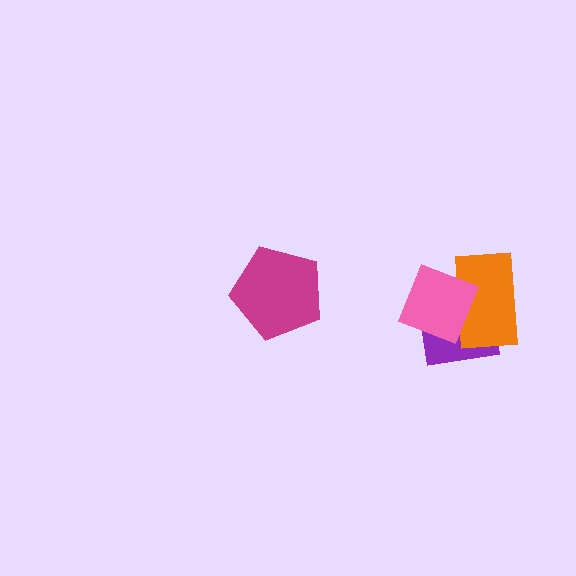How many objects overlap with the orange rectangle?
2 objects overlap with the orange rectangle.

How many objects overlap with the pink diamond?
2 objects overlap with the pink diamond.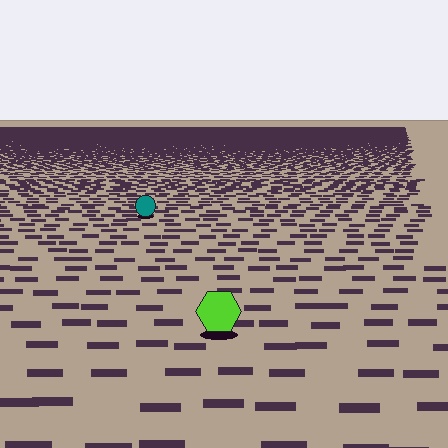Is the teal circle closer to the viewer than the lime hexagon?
No. The lime hexagon is closer — you can tell from the texture gradient: the ground texture is coarser near it.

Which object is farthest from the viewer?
The teal circle is farthest from the viewer. It appears smaller and the ground texture around it is denser.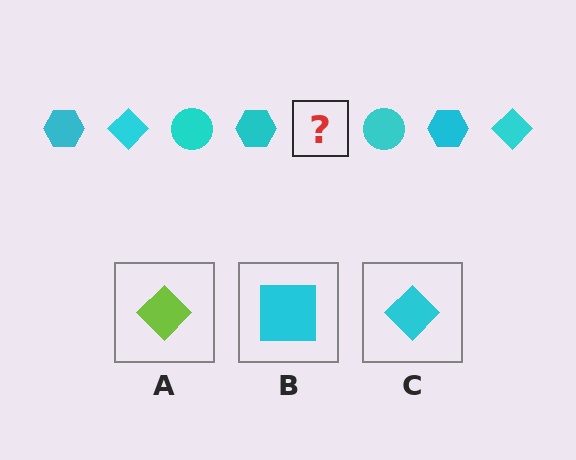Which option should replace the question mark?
Option C.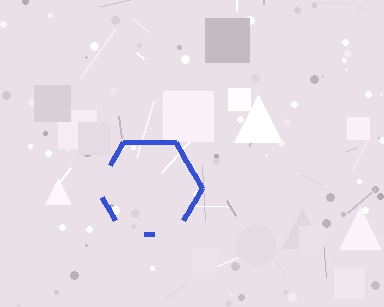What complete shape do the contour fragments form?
The contour fragments form a hexagon.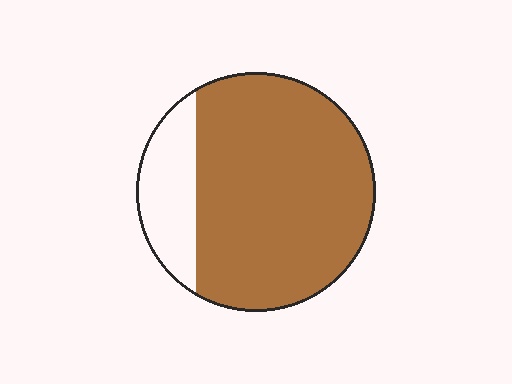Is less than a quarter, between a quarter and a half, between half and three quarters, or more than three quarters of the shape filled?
More than three quarters.